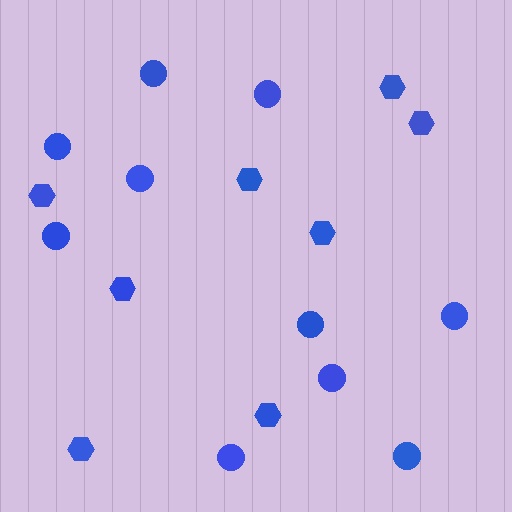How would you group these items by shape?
There are 2 groups: one group of circles (10) and one group of hexagons (8).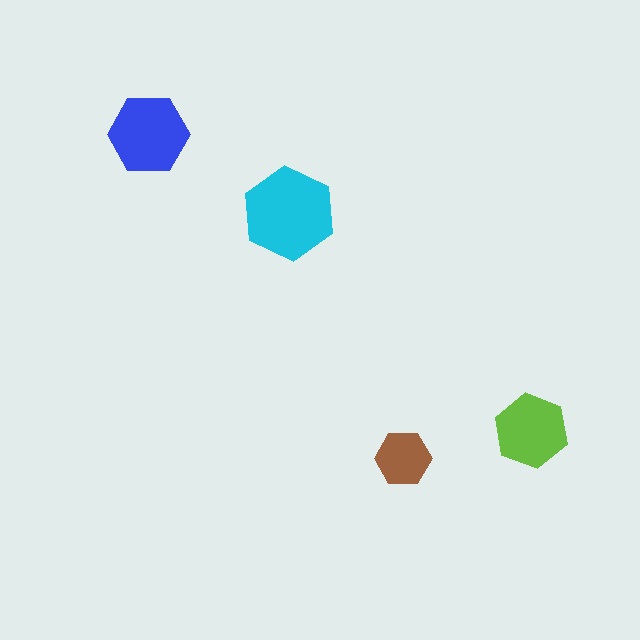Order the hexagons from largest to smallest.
the cyan one, the blue one, the lime one, the brown one.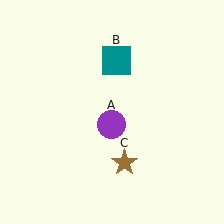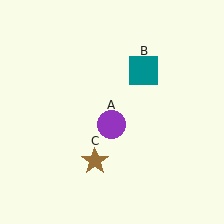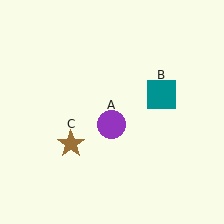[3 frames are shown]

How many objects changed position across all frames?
2 objects changed position: teal square (object B), brown star (object C).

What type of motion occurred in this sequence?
The teal square (object B), brown star (object C) rotated clockwise around the center of the scene.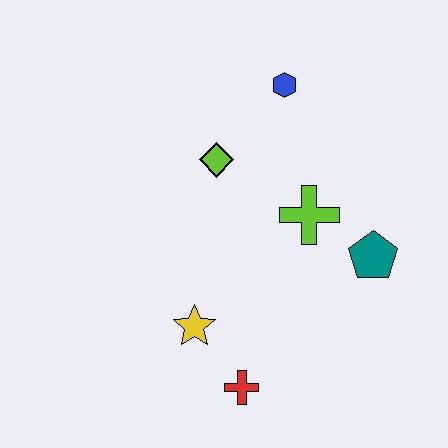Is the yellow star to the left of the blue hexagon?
Yes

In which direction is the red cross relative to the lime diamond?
The red cross is below the lime diamond.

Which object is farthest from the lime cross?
The red cross is farthest from the lime cross.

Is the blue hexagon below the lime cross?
No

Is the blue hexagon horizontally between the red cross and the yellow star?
No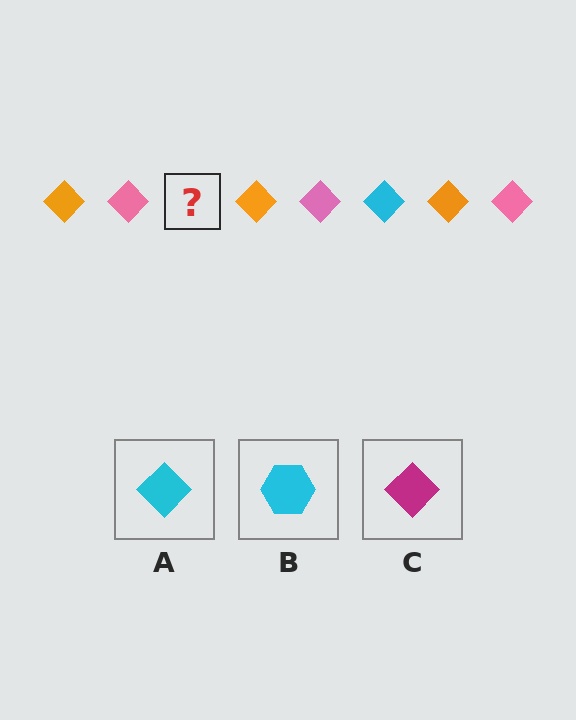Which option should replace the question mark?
Option A.